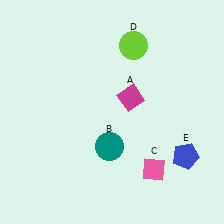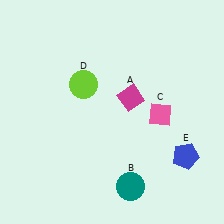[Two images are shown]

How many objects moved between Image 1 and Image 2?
3 objects moved between the two images.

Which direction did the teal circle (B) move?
The teal circle (B) moved down.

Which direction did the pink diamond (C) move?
The pink diamond (C) moved up.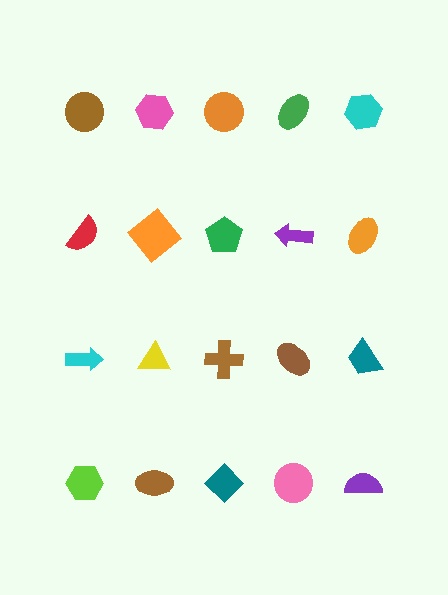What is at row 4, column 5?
A purple semicircle.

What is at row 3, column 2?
A yellow triangle.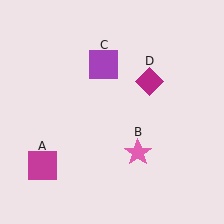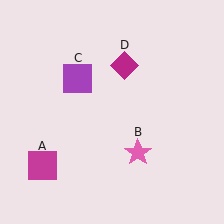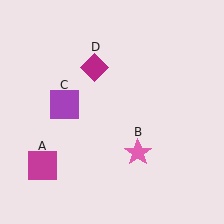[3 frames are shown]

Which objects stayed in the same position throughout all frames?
Magenta square (object A) and pink star (object B) remained stationary.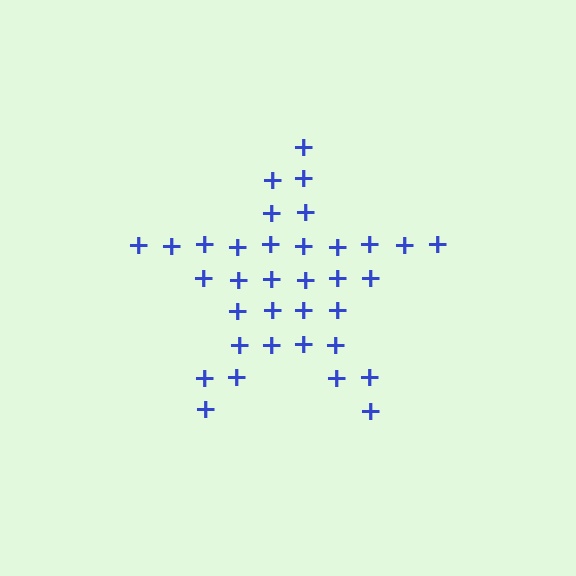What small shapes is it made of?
It is made of small plus signs.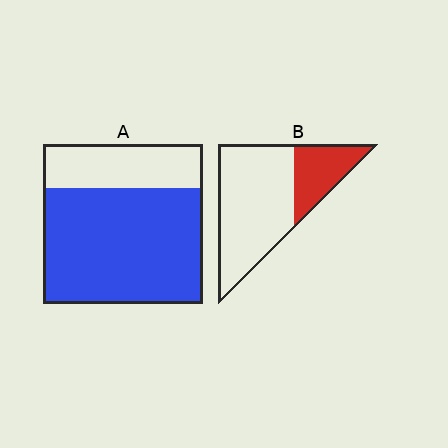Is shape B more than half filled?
No.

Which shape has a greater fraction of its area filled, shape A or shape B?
Shape A.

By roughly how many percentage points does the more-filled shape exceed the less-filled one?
By roughly 45 percentage points (A over B).